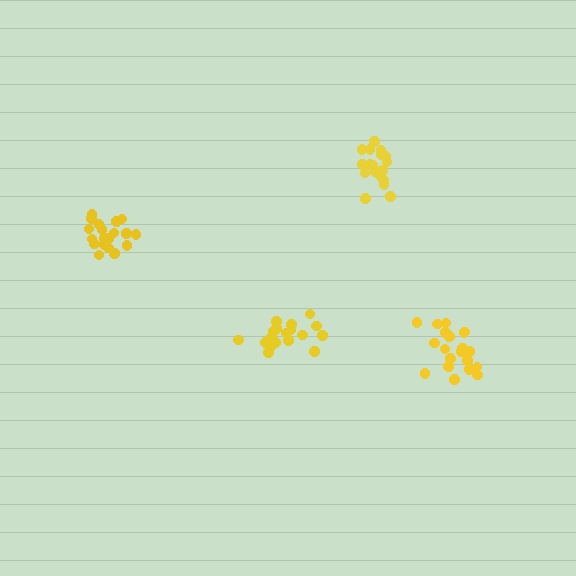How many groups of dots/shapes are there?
There are 4 groups.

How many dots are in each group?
Group 1: 19 dots, Group 2: 18 dots, Group 3: 18 dots, Group 4: 20 dots (75 total).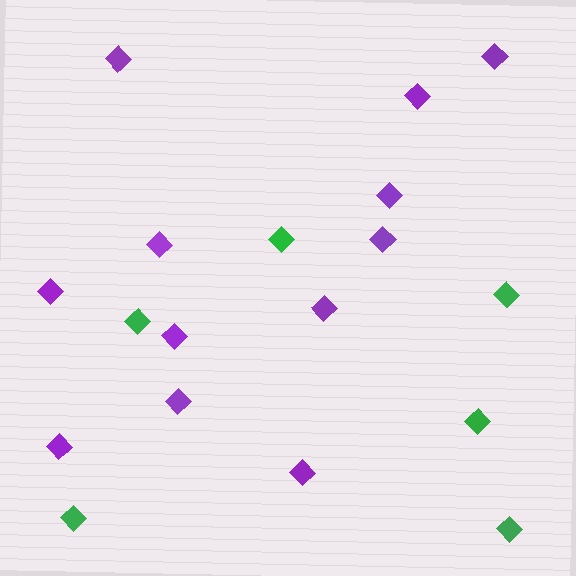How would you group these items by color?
There are 2 groups: one group of purple diamonds (12) and one group of green diamonds (6).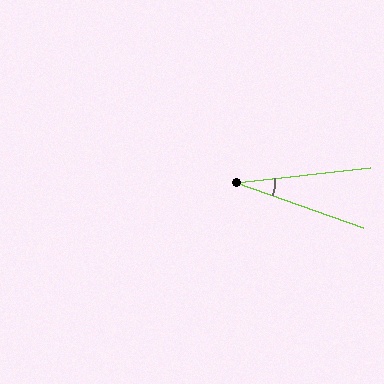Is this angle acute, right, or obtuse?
It is acute.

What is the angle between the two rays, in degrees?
Approximately 26 degrees.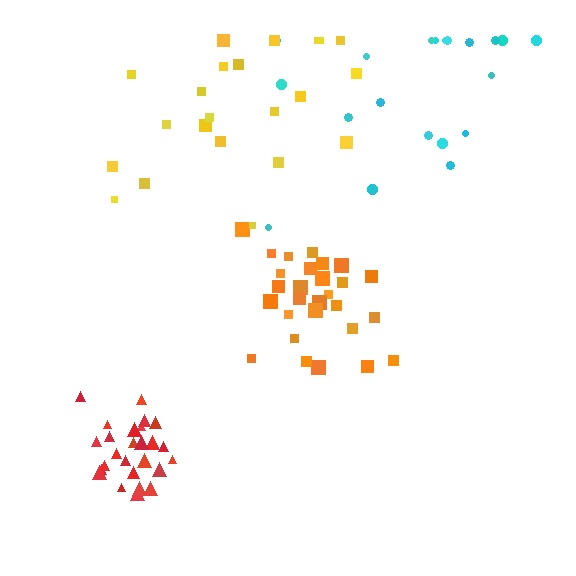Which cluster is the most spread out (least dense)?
Cyan.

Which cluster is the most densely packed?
Red.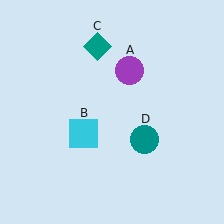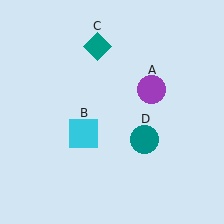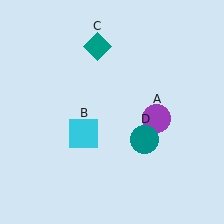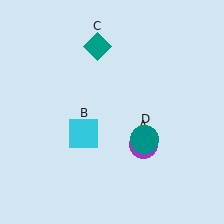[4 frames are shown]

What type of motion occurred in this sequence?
The purple circle (object A) rotated clockwise around the center of the scene.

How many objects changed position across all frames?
1 object changed position: purple circle (object A).